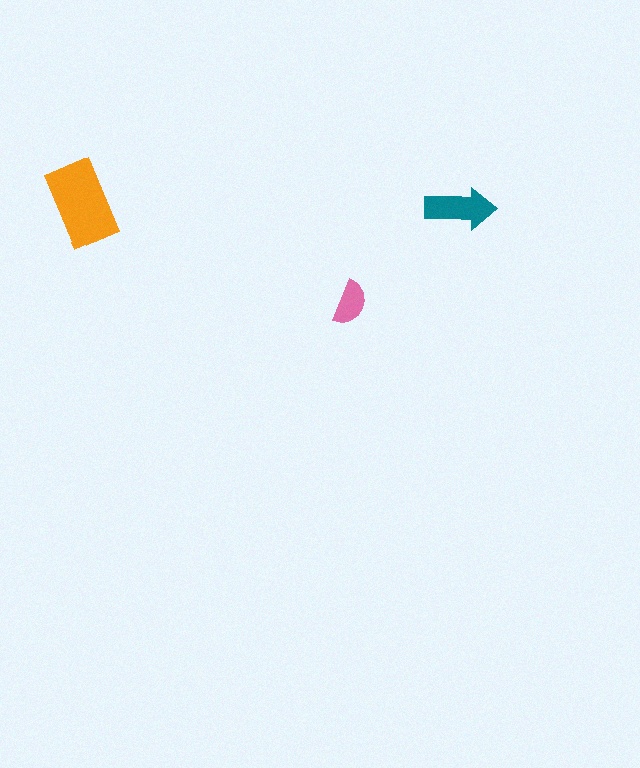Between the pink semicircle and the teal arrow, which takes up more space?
The teal arrow.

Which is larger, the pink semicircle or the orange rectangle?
The orange rectangle.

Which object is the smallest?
The pink semicircle.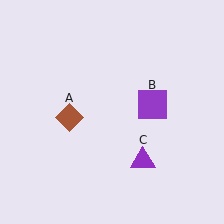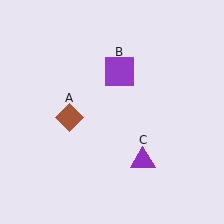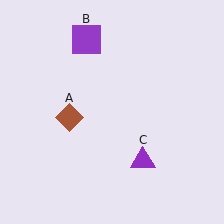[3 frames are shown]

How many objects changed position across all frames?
1 object changed position: purple square (object B).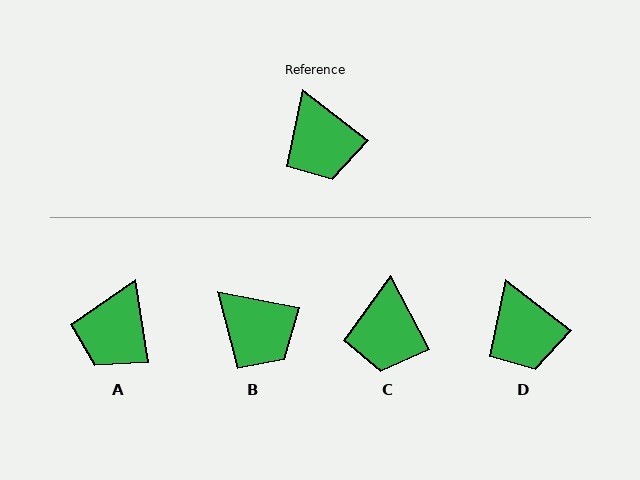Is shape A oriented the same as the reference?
No, it is off by about 43 degrees.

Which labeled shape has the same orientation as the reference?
D.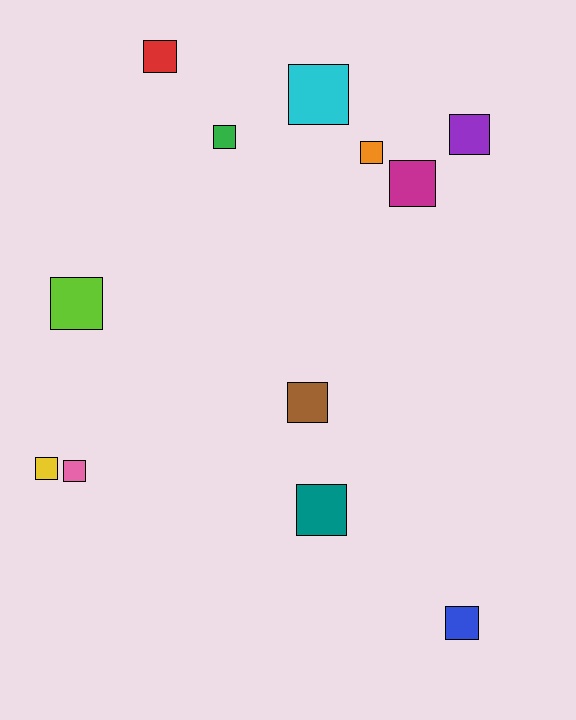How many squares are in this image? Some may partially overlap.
There are 12 squares.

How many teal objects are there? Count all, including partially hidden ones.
There is 1 teal object.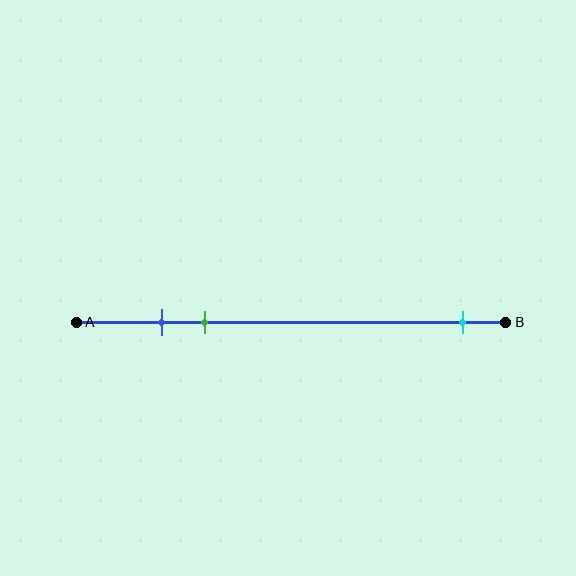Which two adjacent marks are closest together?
The blue and green marks are the closest adjacent pair.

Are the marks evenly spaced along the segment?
No, the marks are not evenly spaced.